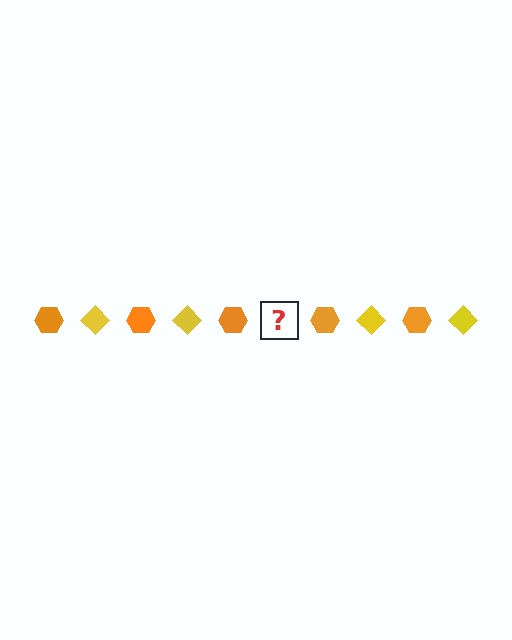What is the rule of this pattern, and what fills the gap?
The rule is that the pattern alternates between orange hexagon and yellow diamond. The gap should be filled with a yellow diamond.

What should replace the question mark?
The question mark should be replaced with a yellow diamond.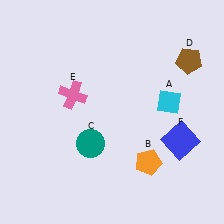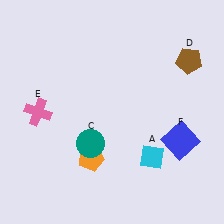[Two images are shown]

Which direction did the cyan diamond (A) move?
The cyan diamond (A) moved down.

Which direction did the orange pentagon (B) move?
The orange pentagon (B) moved left.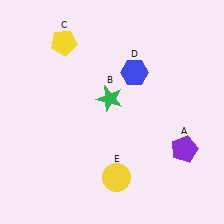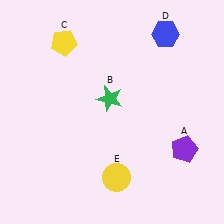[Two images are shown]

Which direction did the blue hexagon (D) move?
The blue hexagon (D) moved up.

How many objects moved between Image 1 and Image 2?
1 object moved between the two images.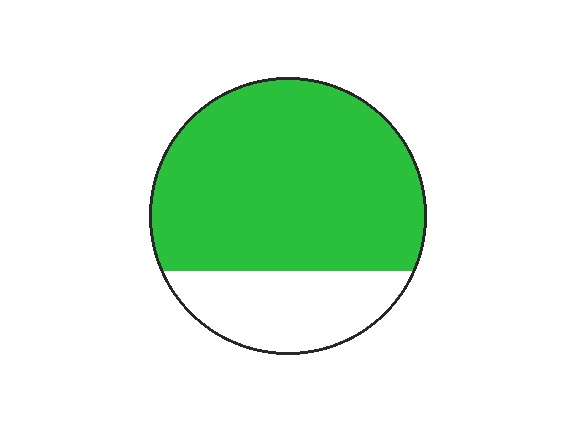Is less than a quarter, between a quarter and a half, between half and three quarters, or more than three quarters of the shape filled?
Between half and three quarters.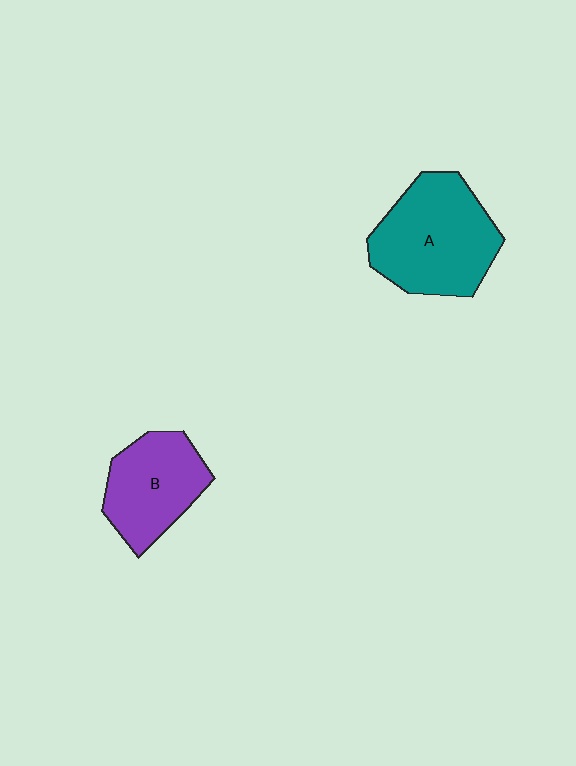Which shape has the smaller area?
Shape B (purple).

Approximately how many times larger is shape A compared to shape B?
Approximately 1.4 times.